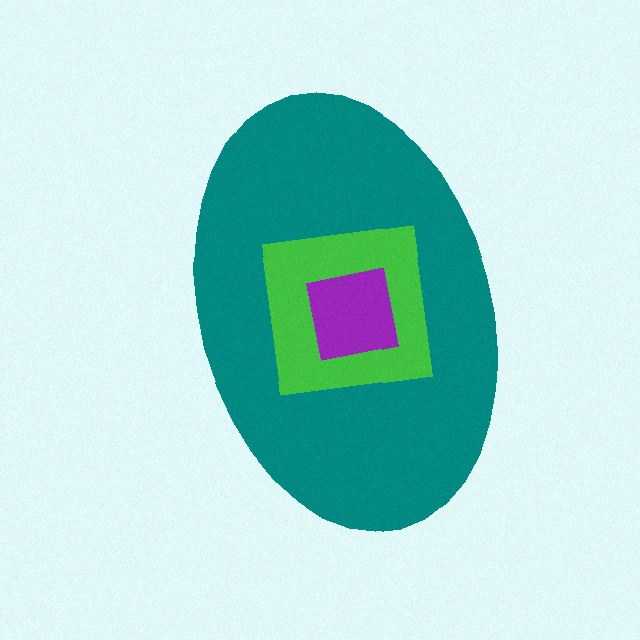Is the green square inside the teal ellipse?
Yes.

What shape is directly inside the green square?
The purple square.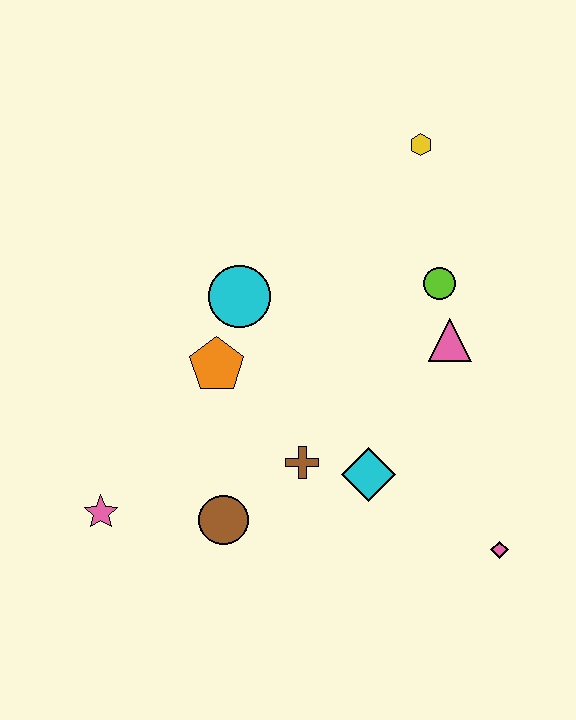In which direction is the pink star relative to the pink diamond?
The pink star is to the left of the pink diamond.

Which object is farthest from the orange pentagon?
The pink diamond is farthest from the orange pentagon.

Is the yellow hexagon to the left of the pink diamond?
Yes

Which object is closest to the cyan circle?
The orange pentagon is closest to the cyan circle.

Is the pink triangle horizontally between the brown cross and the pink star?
No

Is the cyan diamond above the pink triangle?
No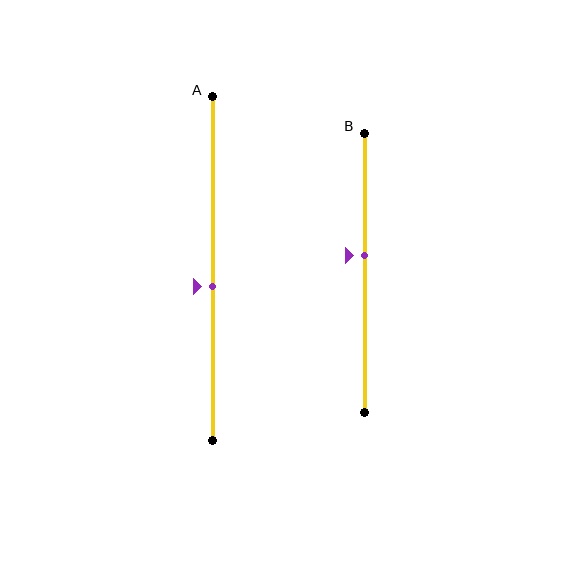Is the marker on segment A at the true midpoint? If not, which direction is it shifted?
No, the marker on segment A is shifted downward by about 5% of the segment length.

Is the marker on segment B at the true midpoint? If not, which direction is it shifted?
No, the marker on segment B is shifted upward by about 6% of the segment length.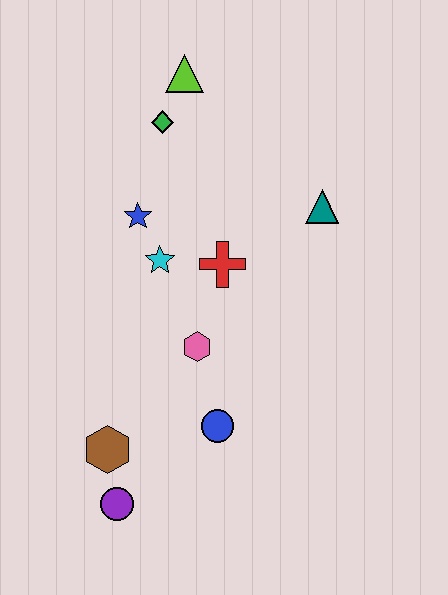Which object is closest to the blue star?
The cyan star is closest to the blue star.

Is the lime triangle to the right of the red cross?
No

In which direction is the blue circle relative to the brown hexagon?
The blue circle is to the right of the brown hexagon.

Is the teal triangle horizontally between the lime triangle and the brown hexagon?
No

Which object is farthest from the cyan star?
The purple circle is farthest from the cyan star.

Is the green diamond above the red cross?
Yes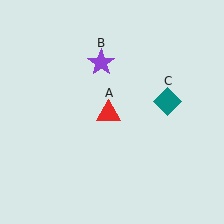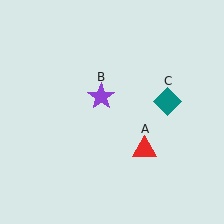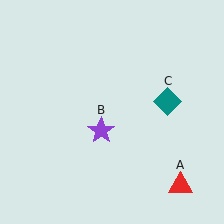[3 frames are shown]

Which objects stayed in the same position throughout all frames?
Teal diamond (object C) remained stationary.